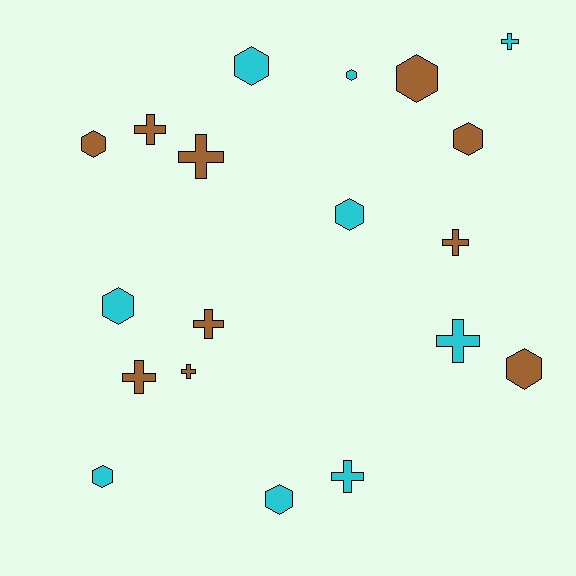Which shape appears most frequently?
Hexagon, with 10 objects.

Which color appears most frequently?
Brown, with 10 objects.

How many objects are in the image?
There are 19 objects.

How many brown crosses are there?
There are 6 brown crosses.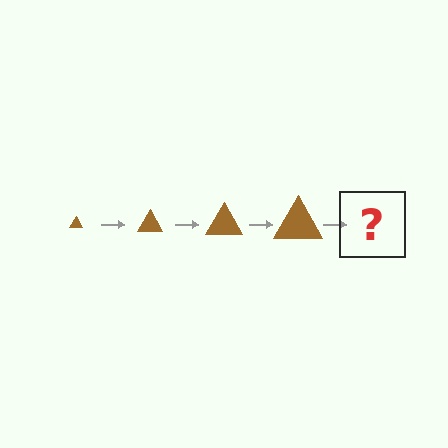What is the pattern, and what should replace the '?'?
The pattern is that the triangle gets progressively larger each step. The '?' should be a brown triangle, larger than the previous one.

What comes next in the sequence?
The next element should be a brown triangle, larger than the previous one.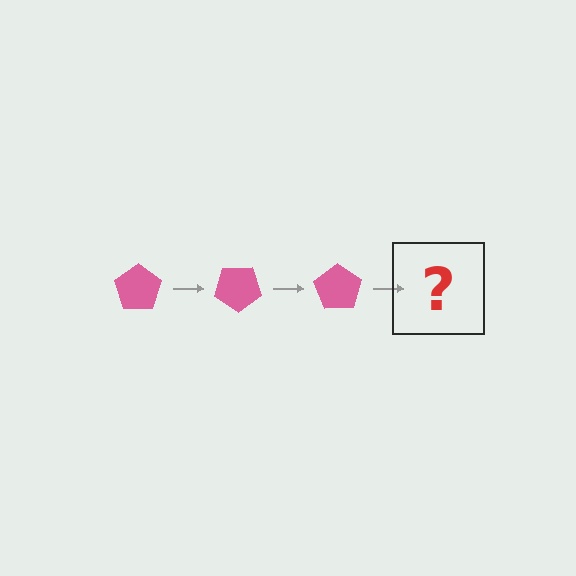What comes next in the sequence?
The next element should be a pink pentagon rotated 105 degrees.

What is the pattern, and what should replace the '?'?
The pattern is that the pentagon rotates 35 degrees each step. The '?' should be a pink pentagon rotated 105 degrees.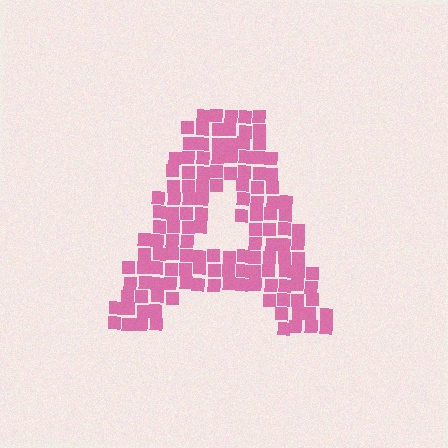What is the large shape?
The large shape is the letter A.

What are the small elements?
The small elements are squares.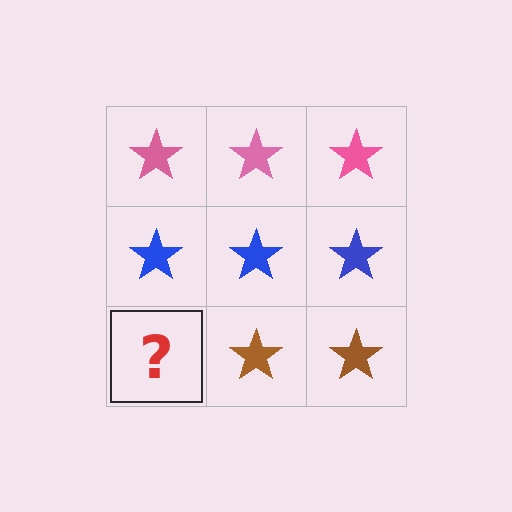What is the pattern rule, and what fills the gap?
The rule is that each row has a consistent color. The gap should be filled with a brown star.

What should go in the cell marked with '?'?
The missing cell should contain a brown star.